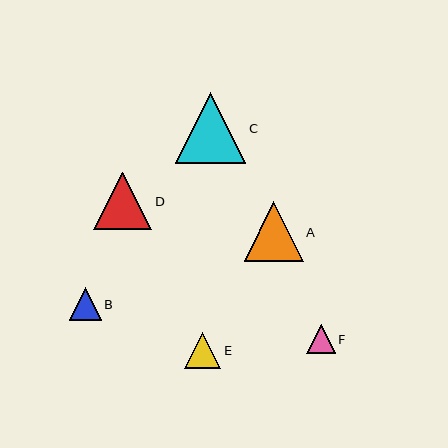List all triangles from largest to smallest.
From largest to smallest: C, A, D, E, B, F.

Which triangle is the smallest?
Triangle F is the smallest with a size of approximately 29 pixels.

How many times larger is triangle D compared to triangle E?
Triangle D is approximately 1.6 times the size of triangle E.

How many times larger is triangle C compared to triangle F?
Triangle C is approximately 2.5 times the size of triangle F.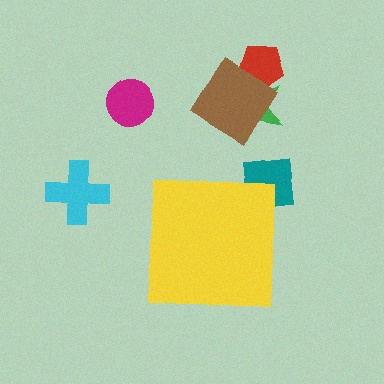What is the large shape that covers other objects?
A yellow square.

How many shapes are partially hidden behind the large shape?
1 shape is partially hidden.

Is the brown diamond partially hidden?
No, the brown diamond is fully visible.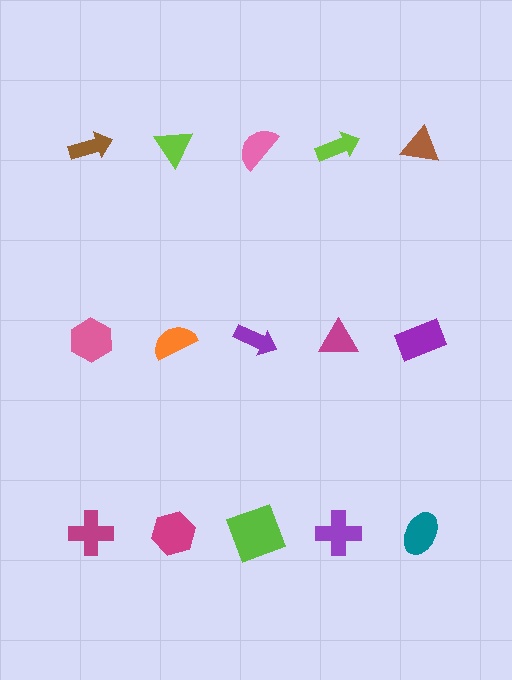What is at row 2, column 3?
A purple arrow.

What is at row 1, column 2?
A lime triangle.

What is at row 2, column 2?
An orange semicircle.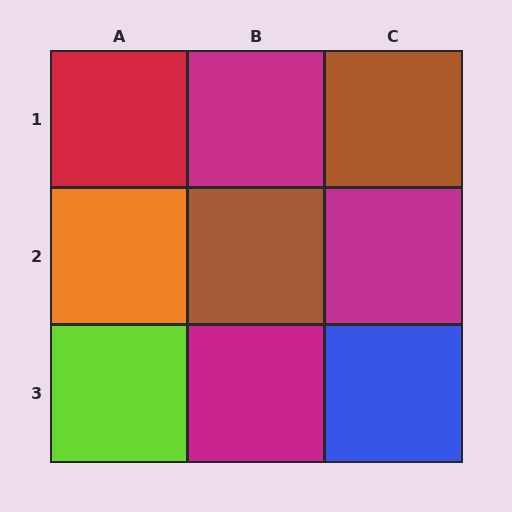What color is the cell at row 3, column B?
Magenta.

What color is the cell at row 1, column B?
Magenta.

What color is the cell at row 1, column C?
Brown.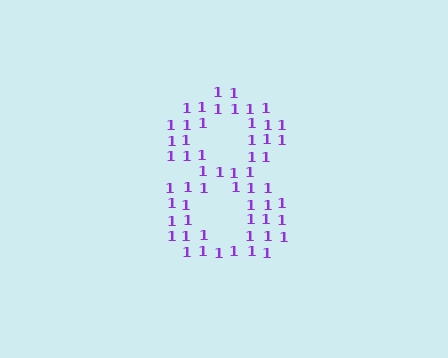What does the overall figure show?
The overall figure shows the digit 8.